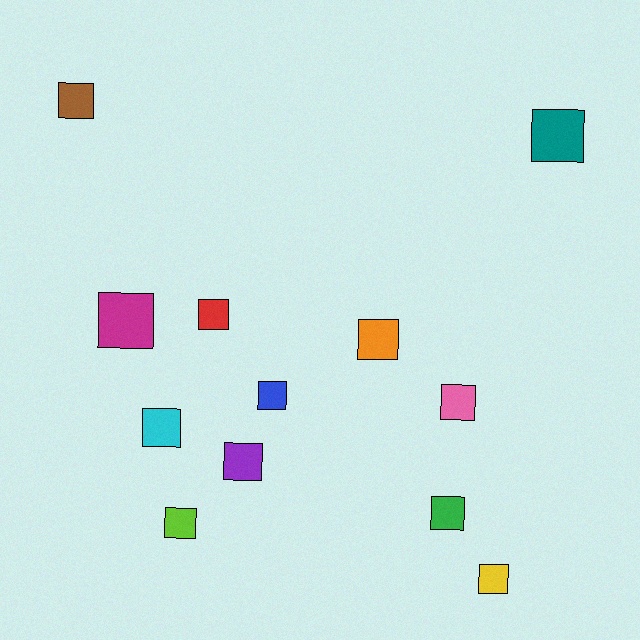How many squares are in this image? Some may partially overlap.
There are 12 squares.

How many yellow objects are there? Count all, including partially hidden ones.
There is 1 yellow object.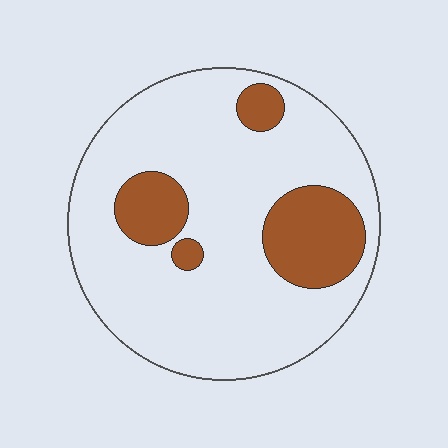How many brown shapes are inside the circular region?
4.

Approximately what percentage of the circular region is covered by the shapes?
Approximately 20%.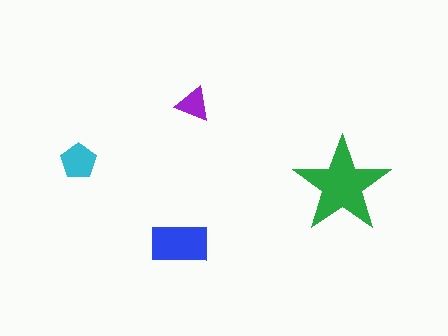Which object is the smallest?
The purple triangle.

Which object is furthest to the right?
The green star is rightmost.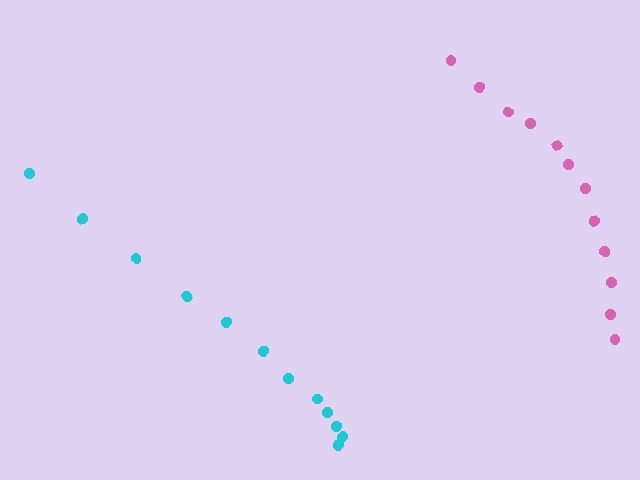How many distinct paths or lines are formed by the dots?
There are 2 distinct paths.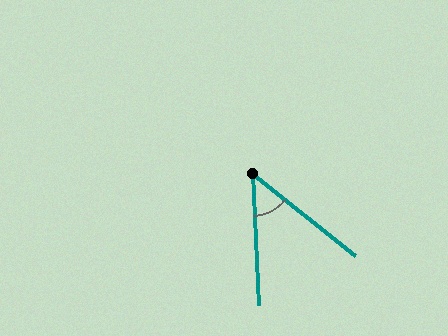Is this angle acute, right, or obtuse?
It is acute.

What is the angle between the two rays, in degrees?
Approximately 49 degrees.